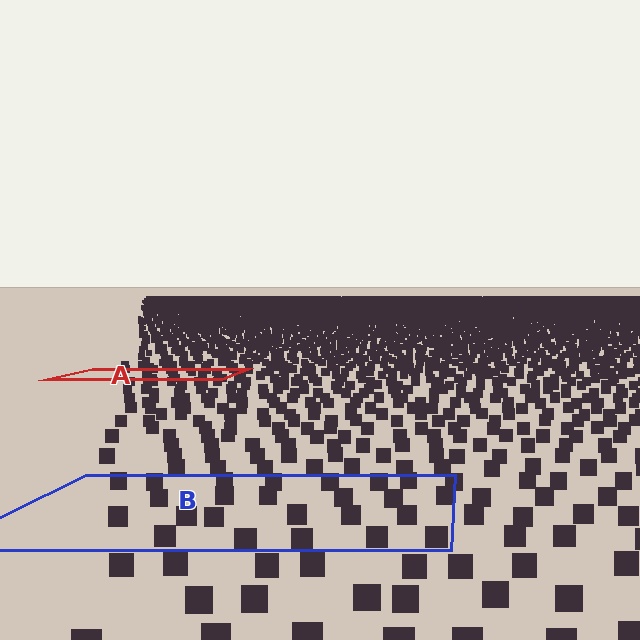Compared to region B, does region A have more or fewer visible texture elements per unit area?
Region A has more texture elements per unit area — they are packed more densely because it is farther away.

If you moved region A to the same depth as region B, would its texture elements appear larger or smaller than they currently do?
They would appear larger. At a closer depth, the same texture elements are projected at a bigger on-screen size.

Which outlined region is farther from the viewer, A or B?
Region A is farther from the viewer — the texture elements inside it appear smaller and more densely packed.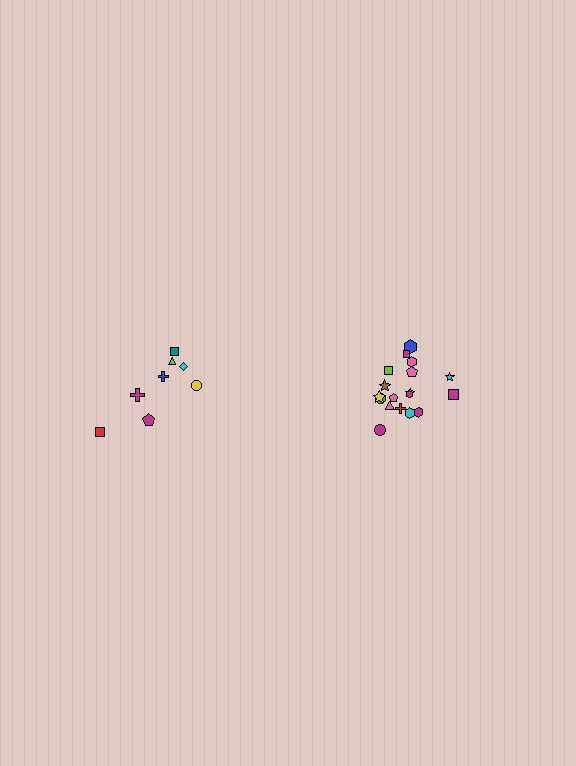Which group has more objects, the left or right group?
The right group.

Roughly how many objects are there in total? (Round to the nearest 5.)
Roughly 25 objects in total.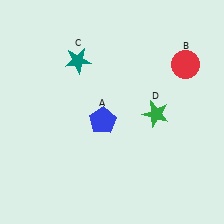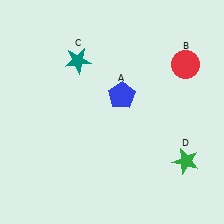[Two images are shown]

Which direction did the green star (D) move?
The green star (D) moved down.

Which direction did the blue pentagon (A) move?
The blue pentagon (A) moved up.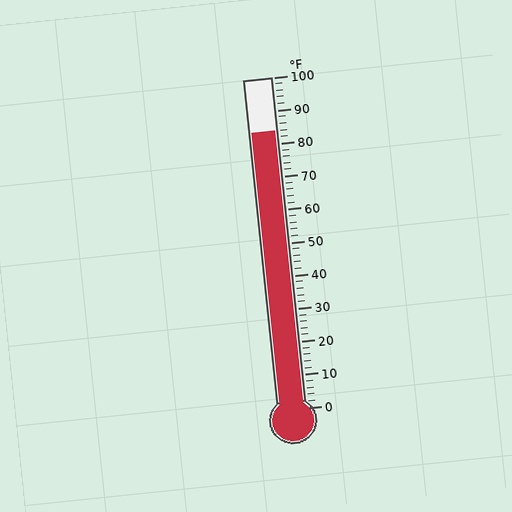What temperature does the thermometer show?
The thermometer shows approximately 84°F.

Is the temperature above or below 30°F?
The temperature is above 30°F.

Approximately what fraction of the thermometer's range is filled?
The thermometer is filled to approximately 85% of its range.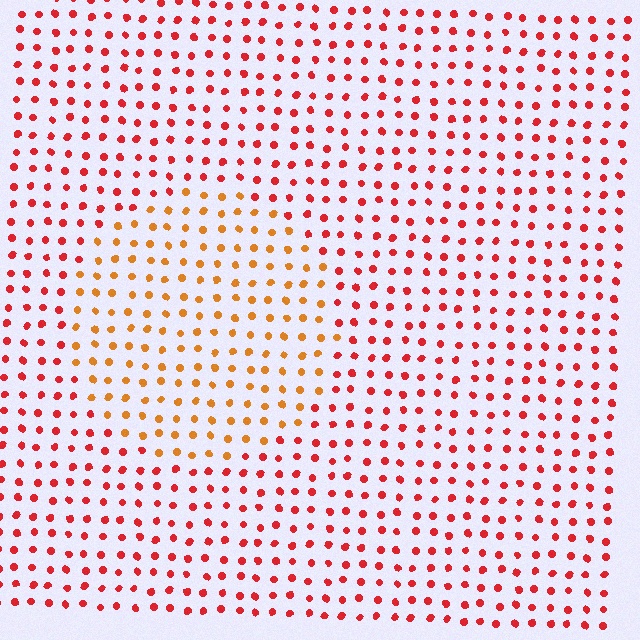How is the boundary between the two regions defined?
The boundary is defined purely by a slight shift in hue (about 34 degrees). Spacing, size, and orientation are identical on both sides.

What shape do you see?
I see a circle.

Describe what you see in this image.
The image is filled with small red elements in a uniform arrangement. A circle-shaped region is visible where the elements are tinted to a slightly different hue, forming a subtle color boundary.